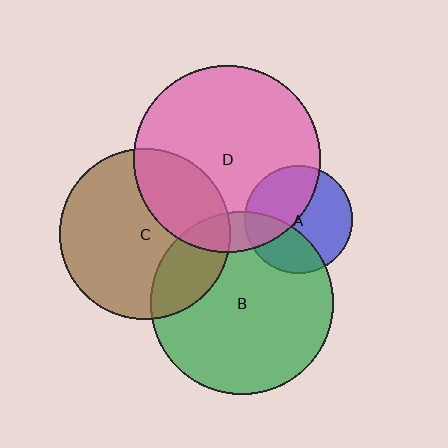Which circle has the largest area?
Circle D (pink).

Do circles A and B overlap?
Yes.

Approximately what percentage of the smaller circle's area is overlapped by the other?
Approximately 35%.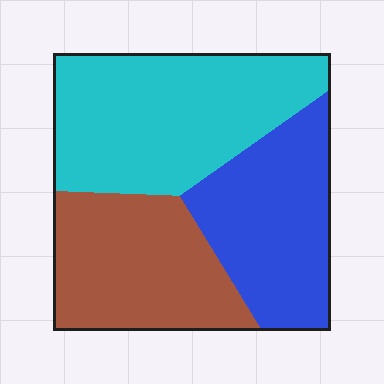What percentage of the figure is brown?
Brown covers about 30% of the figure.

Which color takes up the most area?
Cyan, at roughly 40%.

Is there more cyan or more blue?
Cyan.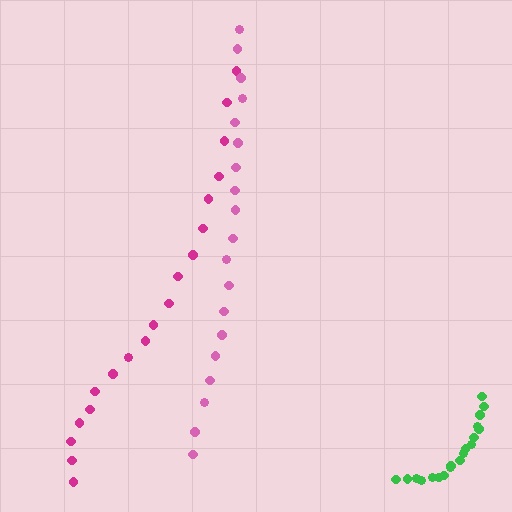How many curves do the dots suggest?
There are 3 distinct paths.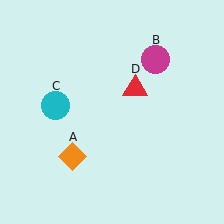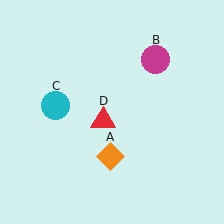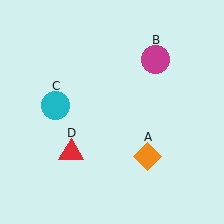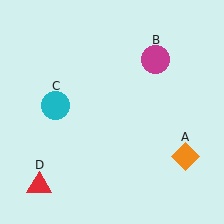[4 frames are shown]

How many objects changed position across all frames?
2 objects changed position: orange diamond (object A), red triangle (object D).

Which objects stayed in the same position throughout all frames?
Magenta circle (object B) and cyan circle (object C) remained stationary.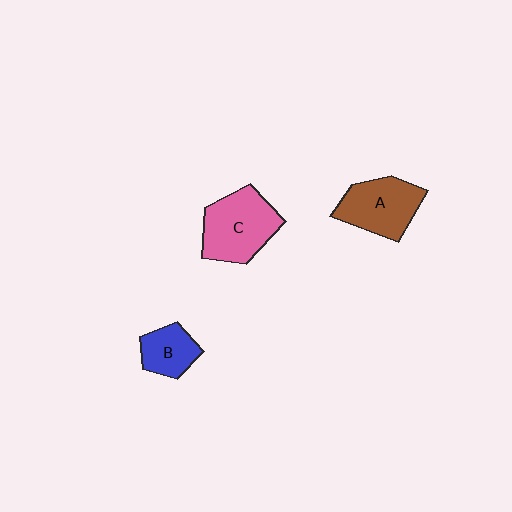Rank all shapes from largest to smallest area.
From largest to smallest: C (pink), A (brown), B (blue).